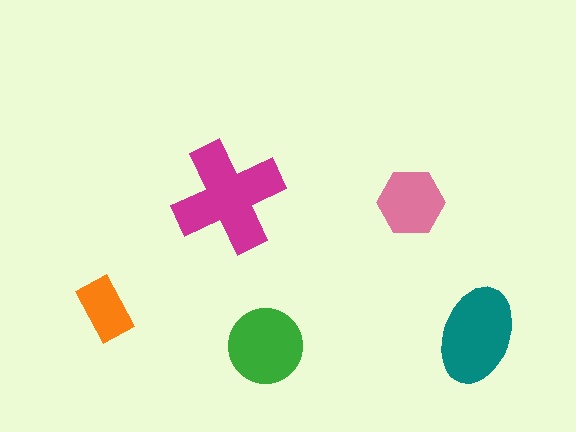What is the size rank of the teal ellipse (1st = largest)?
2nd.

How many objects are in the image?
There are 5 objects in the image.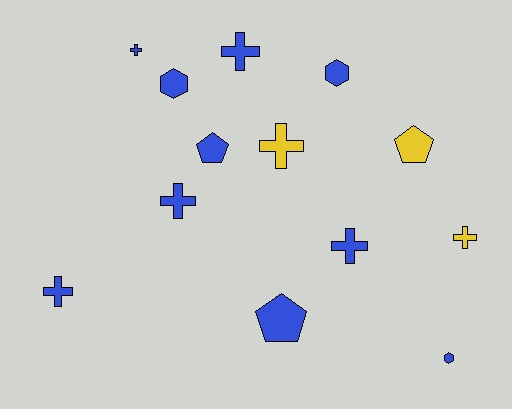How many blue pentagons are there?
There are 2 blue pentagons.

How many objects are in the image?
There are 13 objects.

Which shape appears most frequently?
Cross, with 7 objects.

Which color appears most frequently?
Blue, with 10 objects.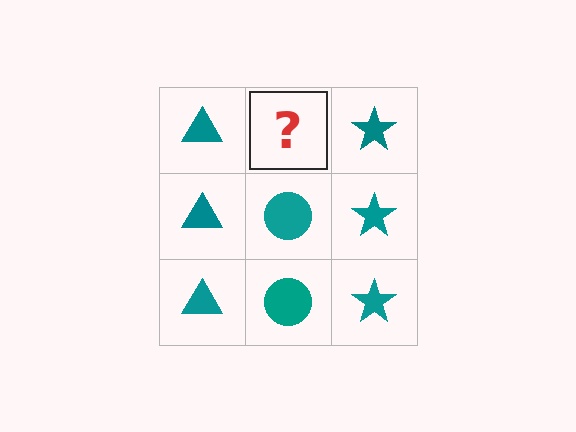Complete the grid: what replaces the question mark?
The question mark should be replaced with a teal circle.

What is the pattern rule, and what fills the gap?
The rule is that each column has a consistent shape. The gap should be filled with a teal circle.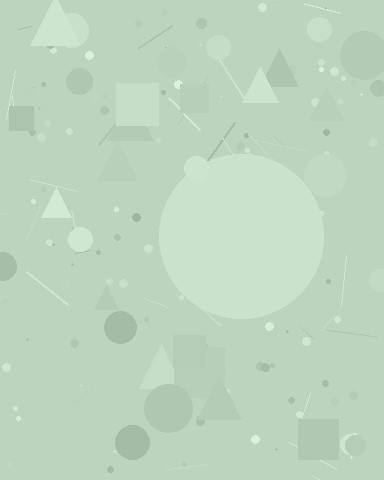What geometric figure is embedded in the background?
A circle is embedded in the background.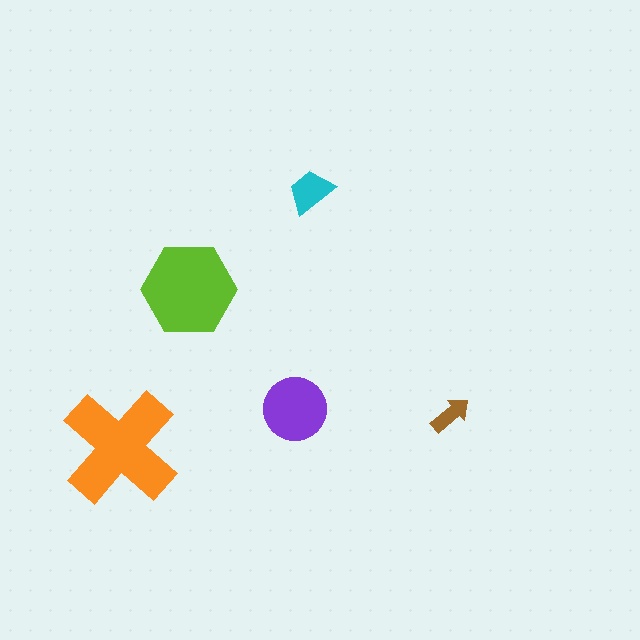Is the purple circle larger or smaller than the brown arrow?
Larger.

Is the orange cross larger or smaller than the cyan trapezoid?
Larger.